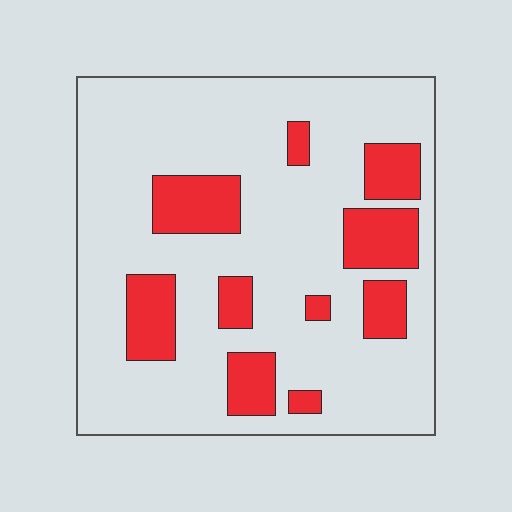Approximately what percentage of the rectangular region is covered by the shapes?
Approximately 20%.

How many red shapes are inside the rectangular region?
10.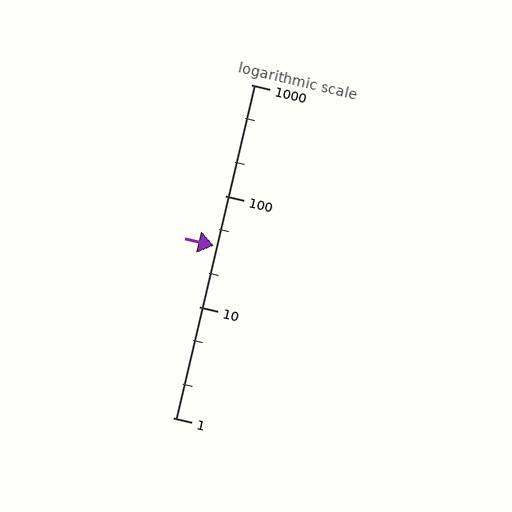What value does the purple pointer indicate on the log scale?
The pointer indicates approximately 35.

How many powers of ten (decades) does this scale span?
The scale spans 3 decades, from 1 to 1000.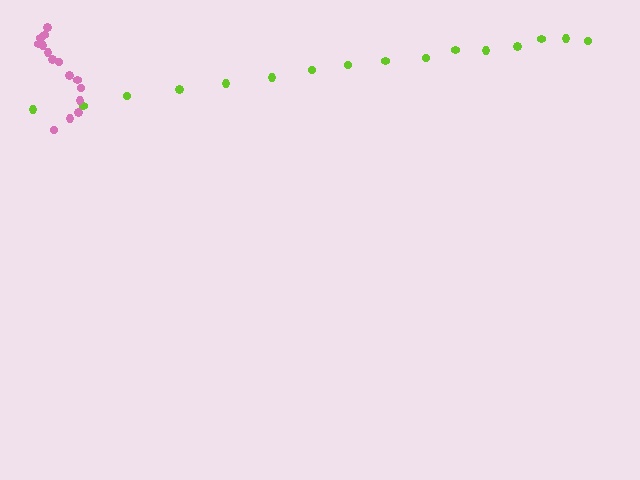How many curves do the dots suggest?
There are 2 distinct paths.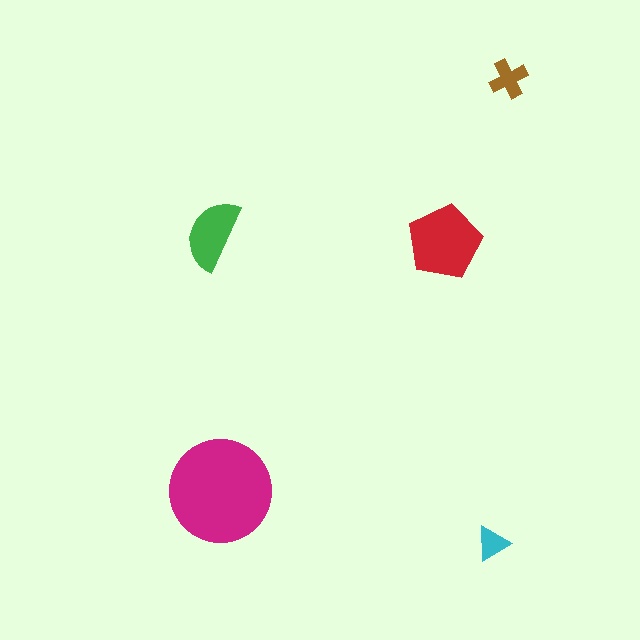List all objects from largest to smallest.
The magenta circle, the red pentagon, the green semicircle, the brown cross, the cyan triangle.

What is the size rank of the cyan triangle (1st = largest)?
5th.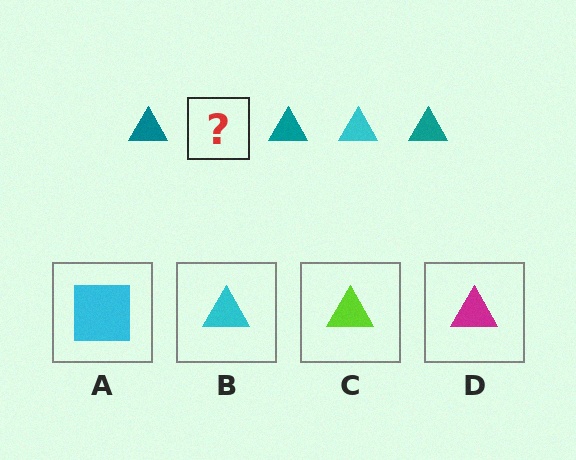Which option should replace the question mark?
Option B.